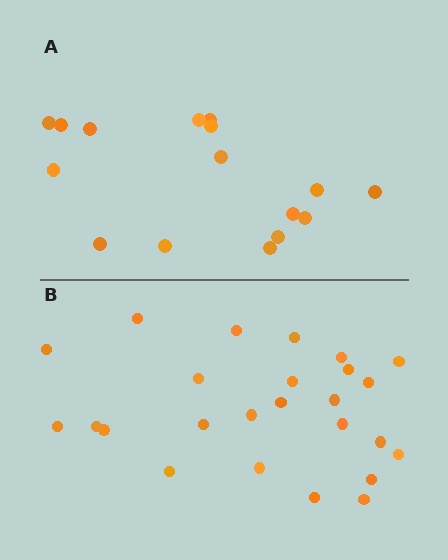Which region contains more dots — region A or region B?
Region B (the bottom region) has more dots.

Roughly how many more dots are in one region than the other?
Region B has roughly 8 or so more dots than region A.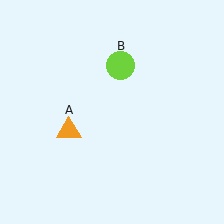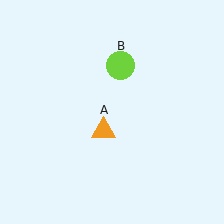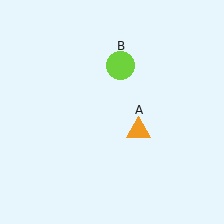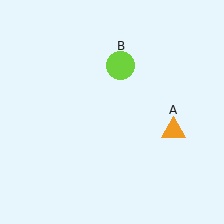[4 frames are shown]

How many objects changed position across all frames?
1 object changed position: orange triangle (object A).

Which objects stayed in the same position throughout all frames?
Lime circle (object B) remained stationary.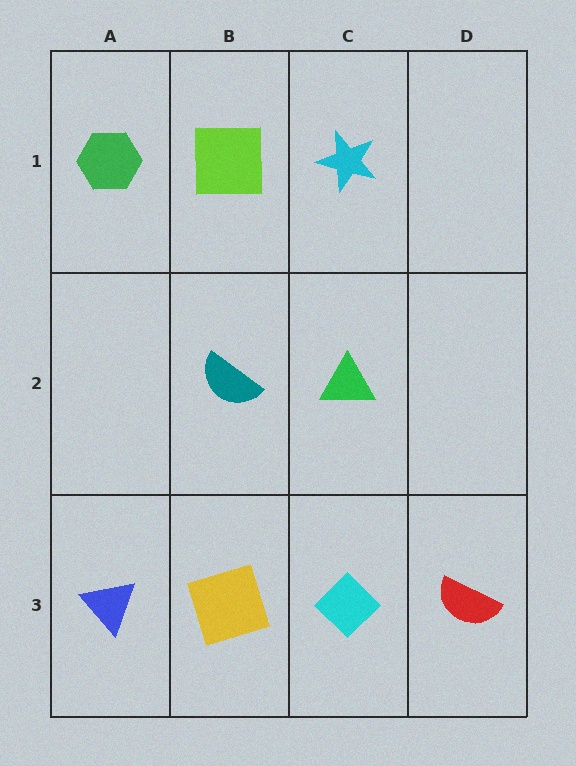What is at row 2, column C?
A green triangle.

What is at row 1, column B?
A lime square.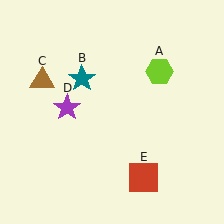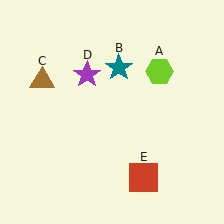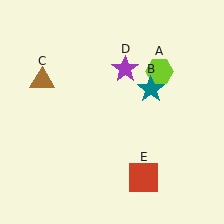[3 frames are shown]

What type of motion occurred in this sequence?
The teal star (object B), purple star (object D) rotated clockwise around the center of the scene.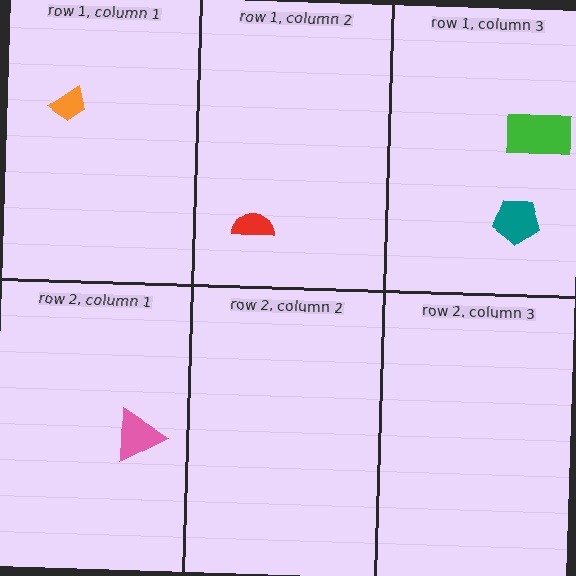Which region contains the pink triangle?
The row 2, column 1 region.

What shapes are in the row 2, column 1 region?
The pink triangle.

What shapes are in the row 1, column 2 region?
The red semicircle.